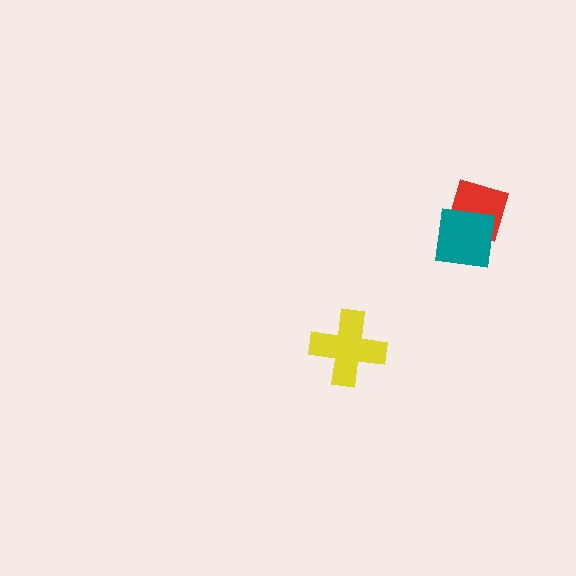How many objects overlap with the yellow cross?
0 objects overlap with the yellow cross.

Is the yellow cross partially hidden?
No, no other shape covers it.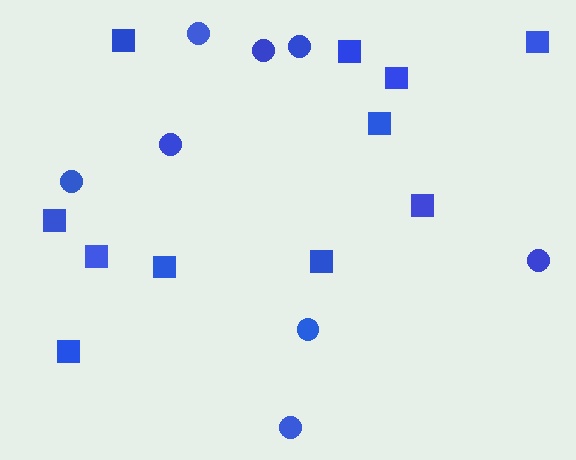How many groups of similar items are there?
There are 2 groups: one group of squares (11) and one group of circles (8).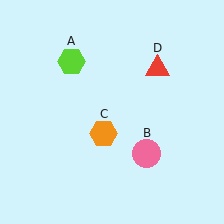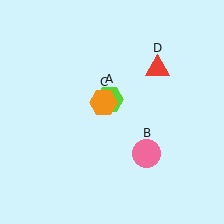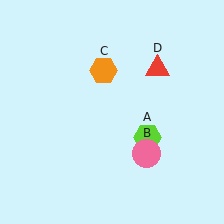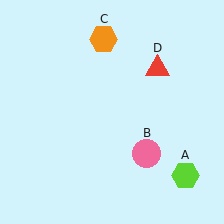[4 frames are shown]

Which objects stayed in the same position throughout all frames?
Pink circle (object B) and red triangle (object D) remained stationary.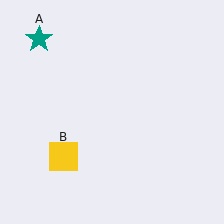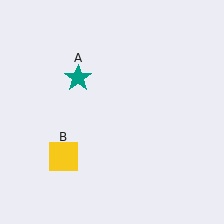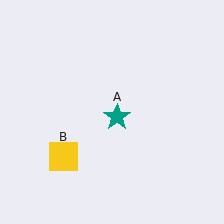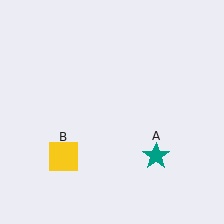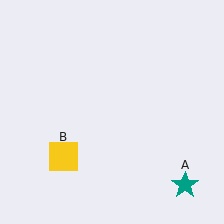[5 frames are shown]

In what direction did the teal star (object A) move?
The teal star (object A) moved down and to the right.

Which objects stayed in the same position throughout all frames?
Yellow square (object B) remained stationary.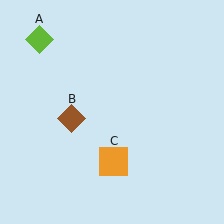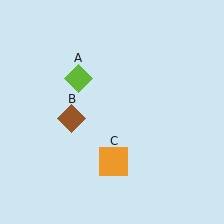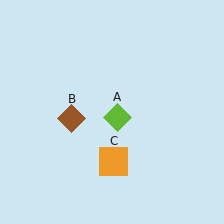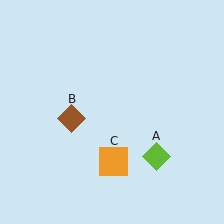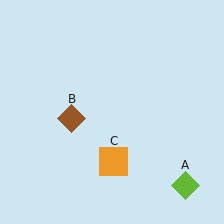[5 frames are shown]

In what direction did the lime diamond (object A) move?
The lime diamond (object A) moved down and to the right.